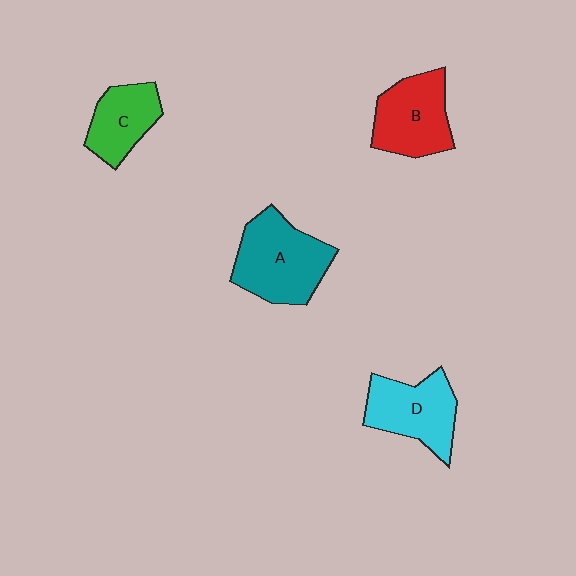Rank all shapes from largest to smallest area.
From largest to smallest: A (teal), D (cyan), B (red), C (green).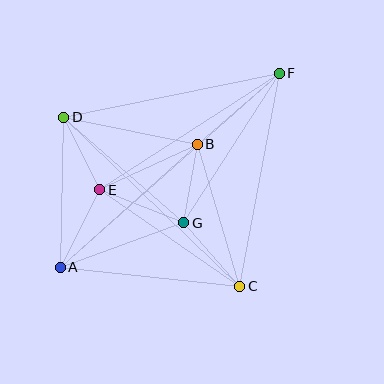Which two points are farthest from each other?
Points A and F are farthest from each other.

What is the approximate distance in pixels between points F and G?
The distance between F and G is approximately 178 pixels.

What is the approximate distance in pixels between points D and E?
The distance between D and E is approximately 81 pixels.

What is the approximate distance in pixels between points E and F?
The distance between E and F is approximately 214 pixels.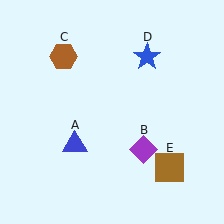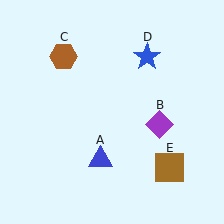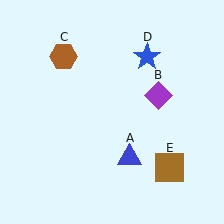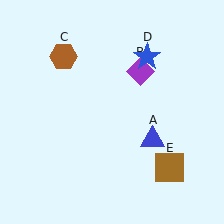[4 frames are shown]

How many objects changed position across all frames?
2 objects changed position: blue triangle (object A), purple diamond (object B).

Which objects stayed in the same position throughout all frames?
Brown hexagon (object C) and blue star (object D) and brown square (object E) remained stationary.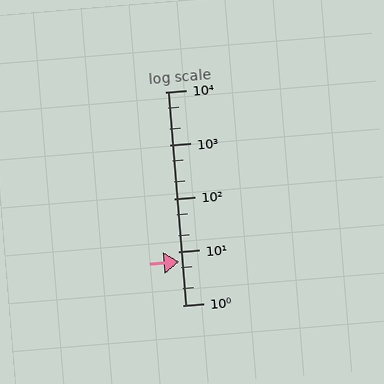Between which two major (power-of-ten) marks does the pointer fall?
The pointer is between 1 and 10.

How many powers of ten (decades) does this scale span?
The scale spans 4 decades, from 1 to 10000.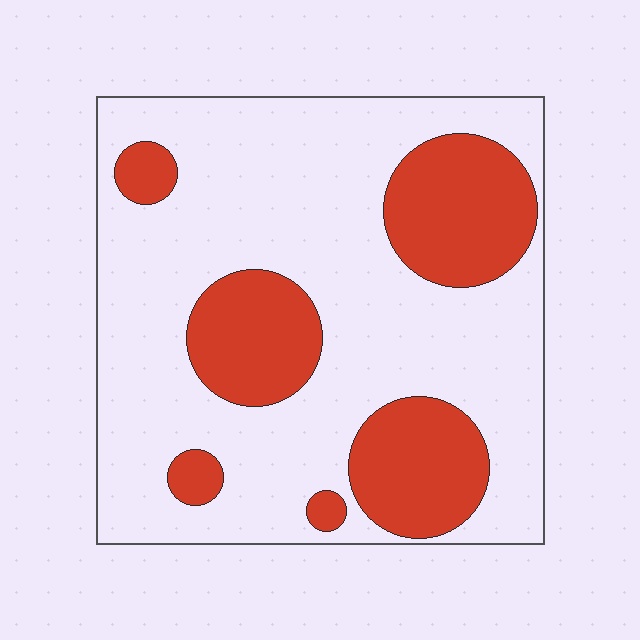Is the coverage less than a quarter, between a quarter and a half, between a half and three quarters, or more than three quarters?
Between a quarter and a half.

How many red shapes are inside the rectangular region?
6.